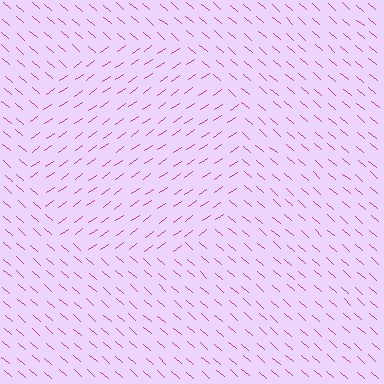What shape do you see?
I see a circle.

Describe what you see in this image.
The image is filled with small magenta line segments. A circle region in the image has lines oriented differently from the surrounding lines, creating a visible texture boundary.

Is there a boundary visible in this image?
Yes, there is a texture boundary formed by a change in line orientation.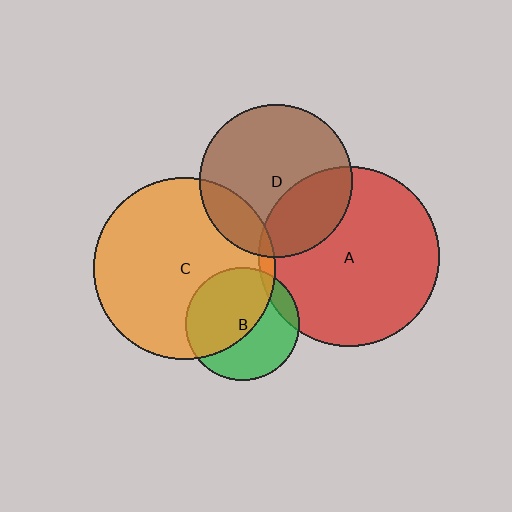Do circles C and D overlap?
Yes.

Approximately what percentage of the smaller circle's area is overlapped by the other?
Approximately 15%.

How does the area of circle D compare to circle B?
Approximately 1.8 times.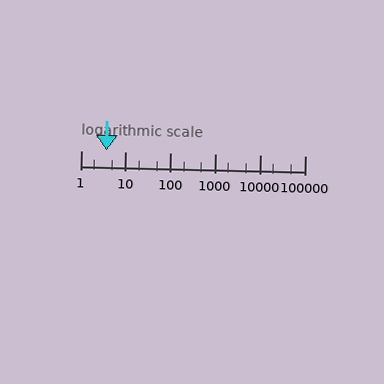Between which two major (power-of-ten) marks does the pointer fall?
The pointer is between 1 and 10.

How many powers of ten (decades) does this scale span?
The scale spans 5 decades, from 1 to 100000.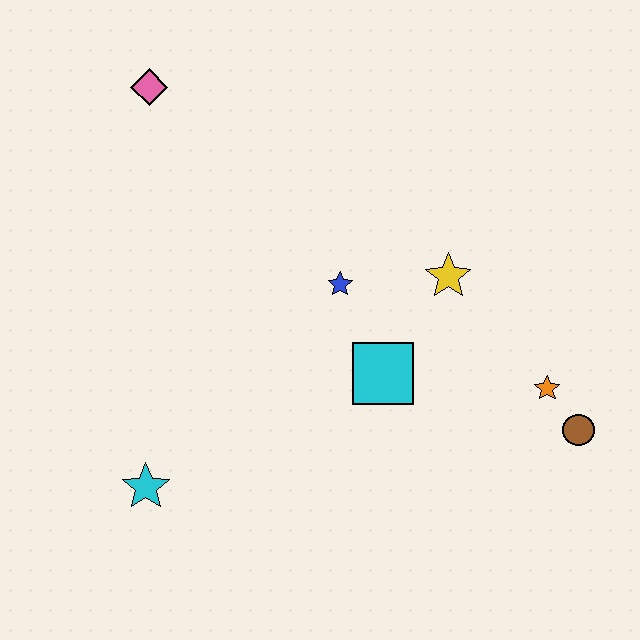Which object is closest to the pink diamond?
The blue star is closest to the pink diamond.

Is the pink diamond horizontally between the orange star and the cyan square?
No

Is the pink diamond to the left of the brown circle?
Yes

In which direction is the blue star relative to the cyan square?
The blue star is above the cyan square.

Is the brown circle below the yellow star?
Yes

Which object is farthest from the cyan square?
The pink diamond is farthest from the cyan square.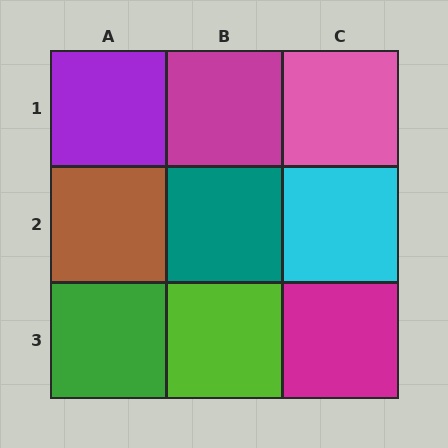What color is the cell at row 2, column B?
Teal.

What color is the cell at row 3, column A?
Green.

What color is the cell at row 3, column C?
Magenta.